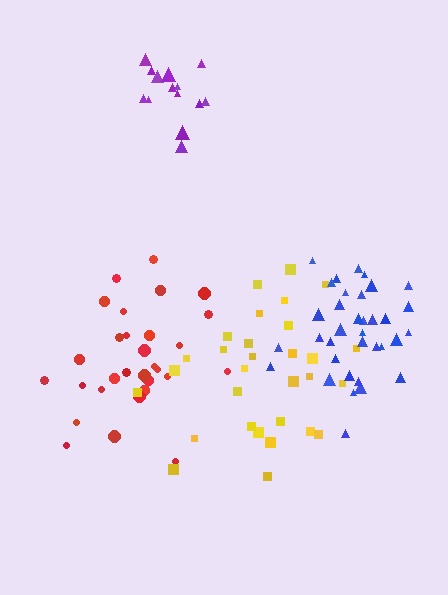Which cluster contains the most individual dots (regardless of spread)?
Blue (35).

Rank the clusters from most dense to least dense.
blue, purple, red, yellow.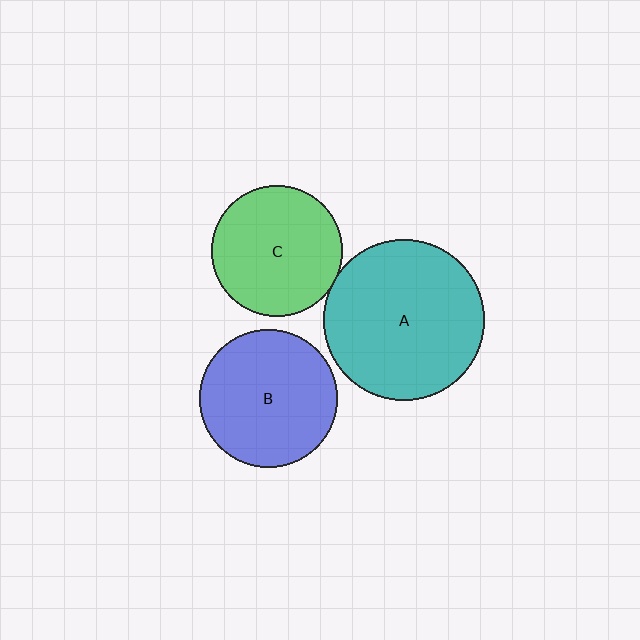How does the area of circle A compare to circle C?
Approximately 1.5 times.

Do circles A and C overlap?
Yes.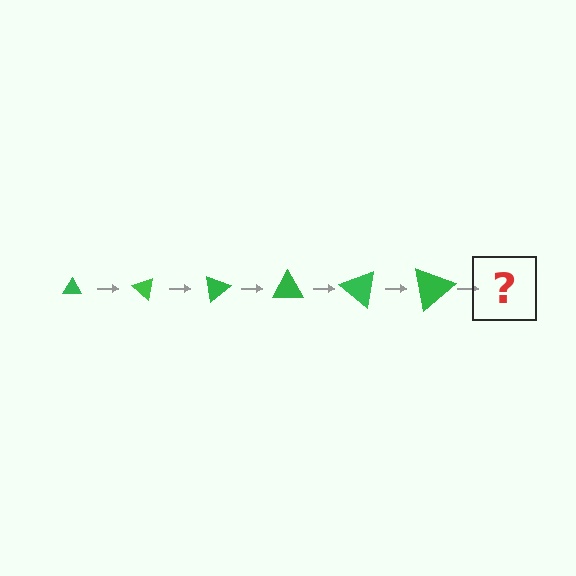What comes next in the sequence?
The next element should be a triangle, larger than the previous one and rotated 240 degrees from the start.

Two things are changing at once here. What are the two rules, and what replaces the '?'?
The two rules are that the triangle grows larger each step and it rotates 40 degrees each step. The '?' should be a triangle, larger than the previous one and rotated 240 degrees from the start.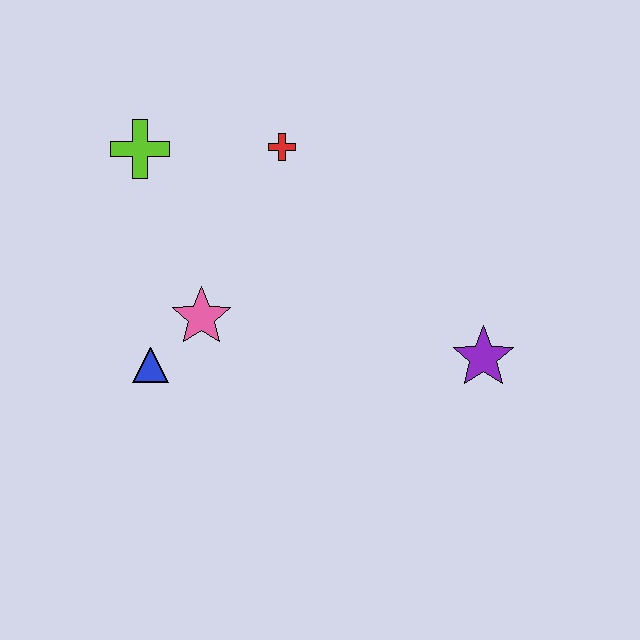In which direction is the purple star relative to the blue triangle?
The purple star is to the right of the blue triangle.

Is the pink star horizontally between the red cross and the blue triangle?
Yes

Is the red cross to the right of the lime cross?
Yes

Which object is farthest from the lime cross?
The purple star is farthest from the lime cross.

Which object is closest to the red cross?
The lime cross is closest to the red cross.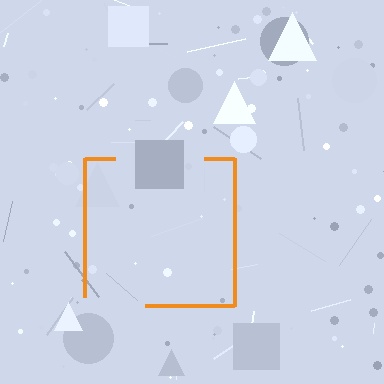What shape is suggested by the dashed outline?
The dashed outline suggests a square.